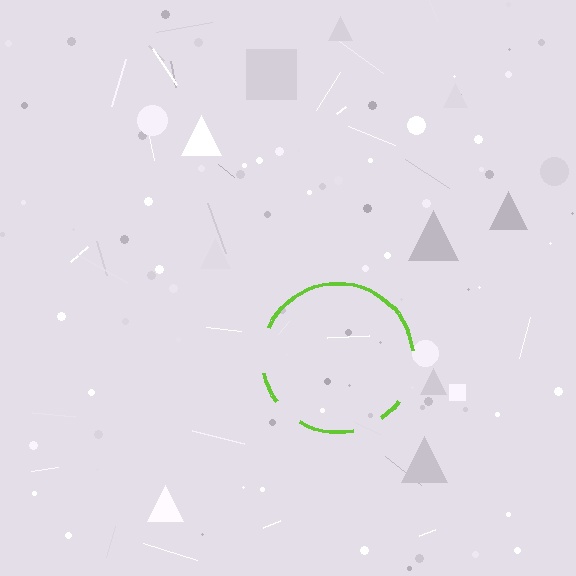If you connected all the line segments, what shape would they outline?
They would outline a circle.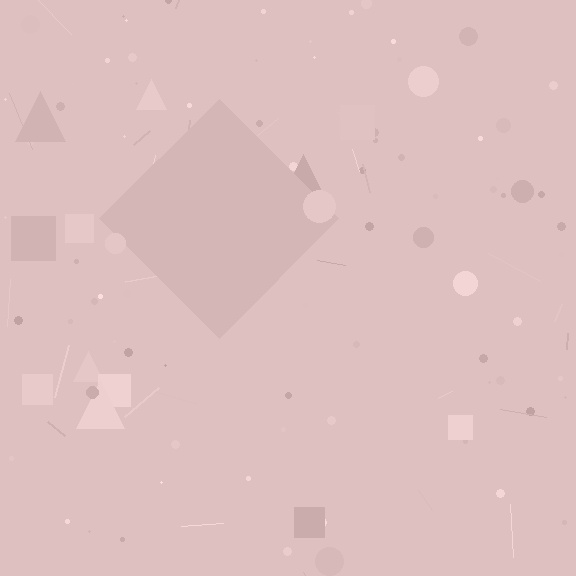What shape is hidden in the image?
A diamond is hidden in the image.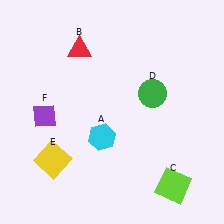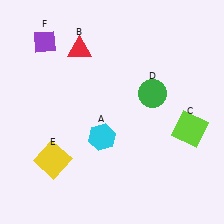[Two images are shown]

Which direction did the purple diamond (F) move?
The purple diamond (F) moved up.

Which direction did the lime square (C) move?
The lime square (C) moved up.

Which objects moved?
The objects that moved are: the lime square (C), the purple diamond (F).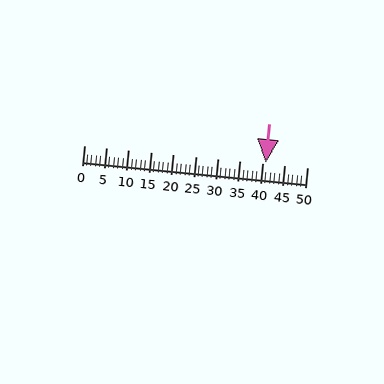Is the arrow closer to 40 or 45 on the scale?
The arrow is closer to 40.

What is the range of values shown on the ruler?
The ruler shows values from 0 to 50.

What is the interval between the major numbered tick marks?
The major tick marks are spaced 5 units apart.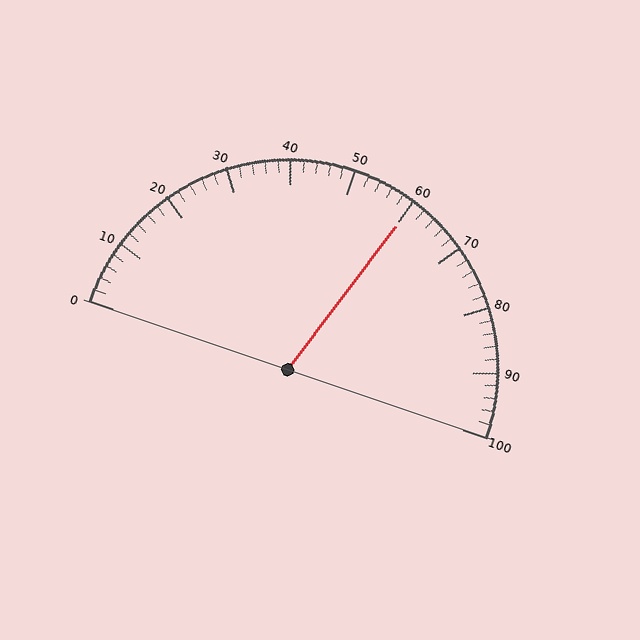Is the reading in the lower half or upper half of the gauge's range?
The reading is in the upper half of the range (0 to 100).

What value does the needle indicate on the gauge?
The needle indicates approximately 60.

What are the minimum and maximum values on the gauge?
The gauge ranges from 0 to 100.